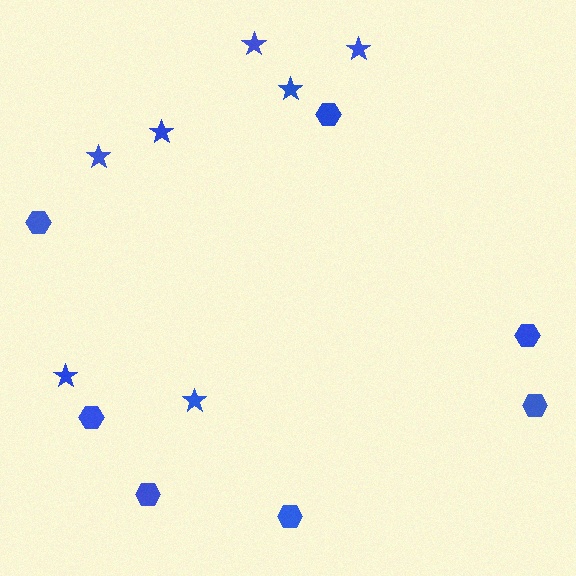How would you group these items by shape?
There are 2 groups: one group of hexagons (7) and one group of stars (7).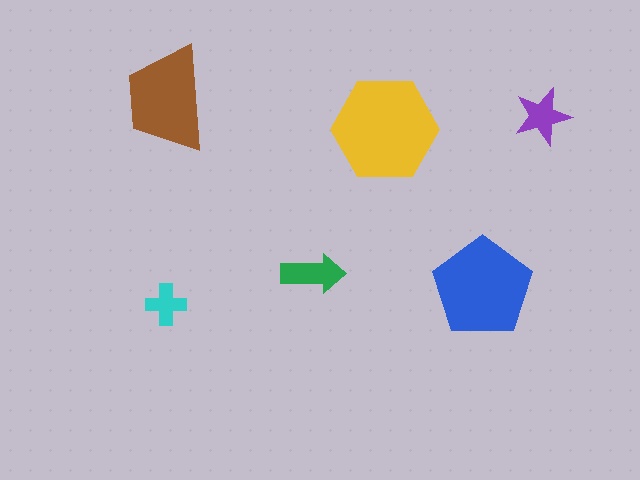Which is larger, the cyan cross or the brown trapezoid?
The brown trapezoid.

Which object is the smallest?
The cyan cross.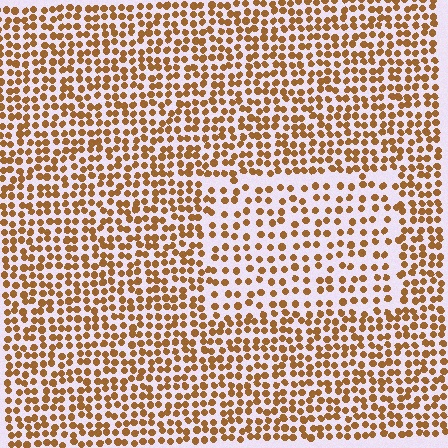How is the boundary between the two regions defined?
The boundary is defined by a change in element density (approximately 1.7x ratio). All elements are the same color, size, and shape.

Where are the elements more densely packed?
The elements are more densely packed outside the rectangle boundary.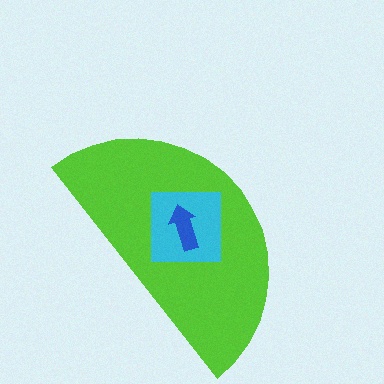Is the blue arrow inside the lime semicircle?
Yes.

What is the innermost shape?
The blue arrow.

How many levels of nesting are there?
3.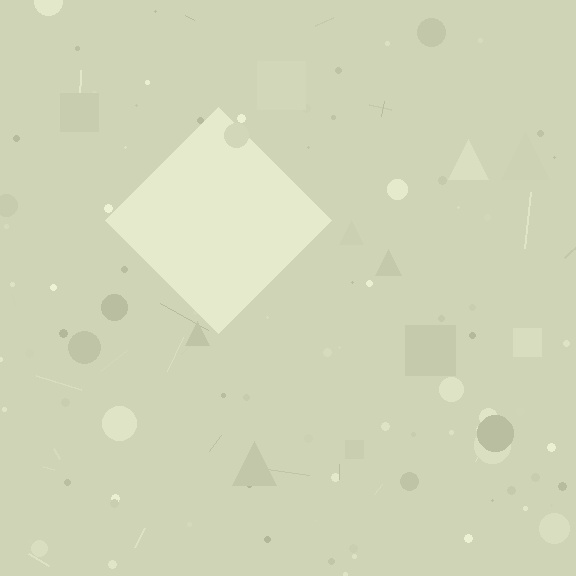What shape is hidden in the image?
A diamond is hidden in the image.